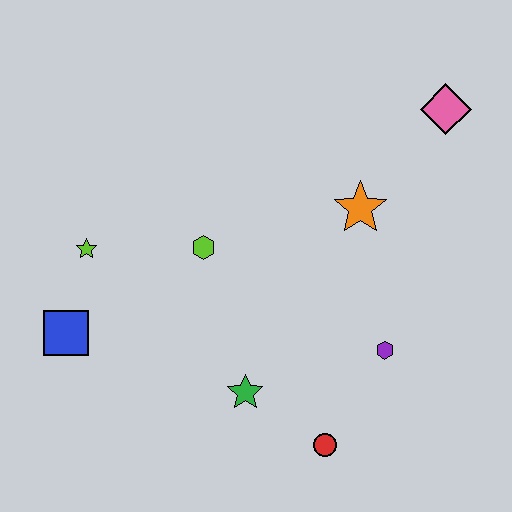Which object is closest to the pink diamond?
The orange star is closest to the pink diamond.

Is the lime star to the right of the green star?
No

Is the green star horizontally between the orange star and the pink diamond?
No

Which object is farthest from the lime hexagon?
The pink diamond is farthest from the lime hexagon.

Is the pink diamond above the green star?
Yes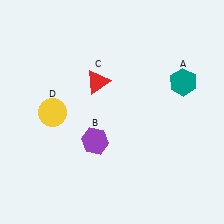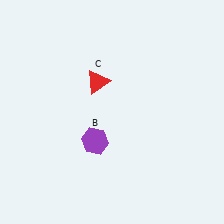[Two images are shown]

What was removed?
The teal hexagon (A), the yellow circle (D) were removed in Image 2.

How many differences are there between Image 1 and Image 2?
There are 2 differences between the two images.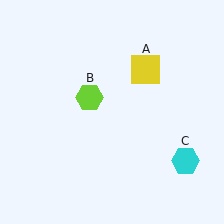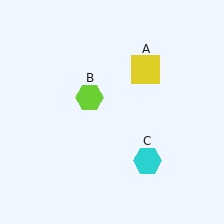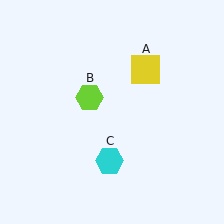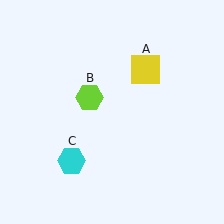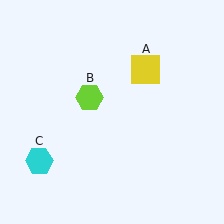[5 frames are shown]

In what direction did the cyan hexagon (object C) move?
The cyan hexagon (object C) moved left.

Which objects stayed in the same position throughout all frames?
Yellow square (object A) and lime hexagon (object B) remained stationary.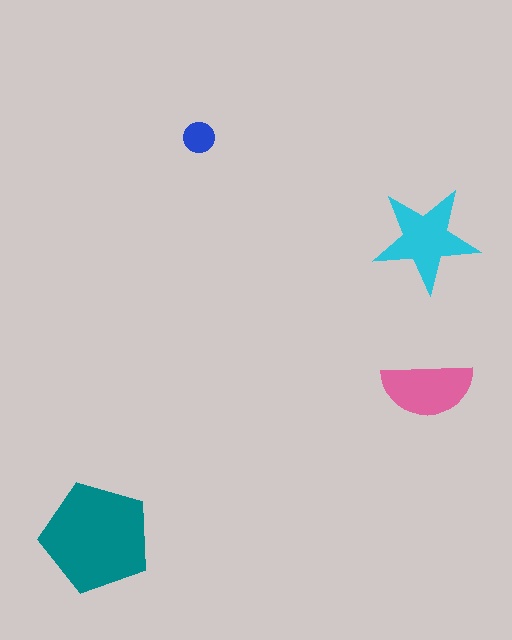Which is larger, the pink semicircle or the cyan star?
The cyan star.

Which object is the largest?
The teal pentagon.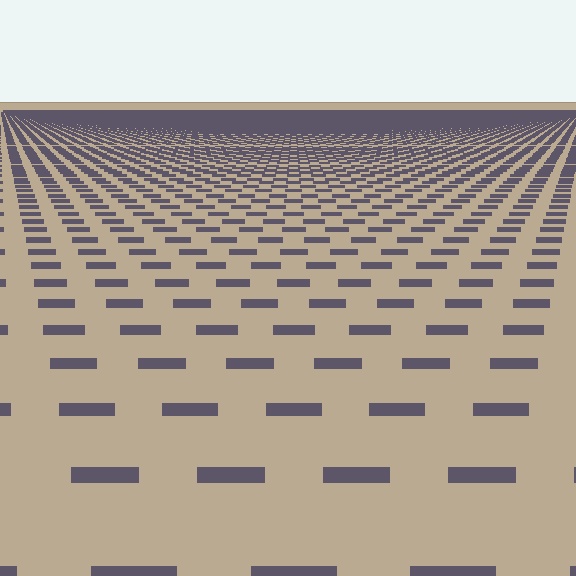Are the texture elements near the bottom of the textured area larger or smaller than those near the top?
Larger. Near the bottom, elements are closer to the viewer and appear at a bigger on-screen size.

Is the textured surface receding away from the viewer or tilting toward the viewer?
The surface is receding away from the viewer. Texture elements get smaller and denser toward the top.